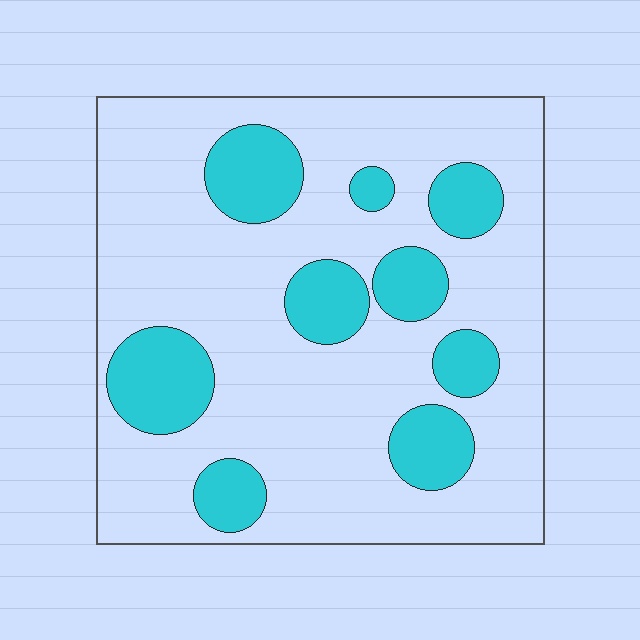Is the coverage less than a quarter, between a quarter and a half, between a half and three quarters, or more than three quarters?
Less than a quarter.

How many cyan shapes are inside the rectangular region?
9.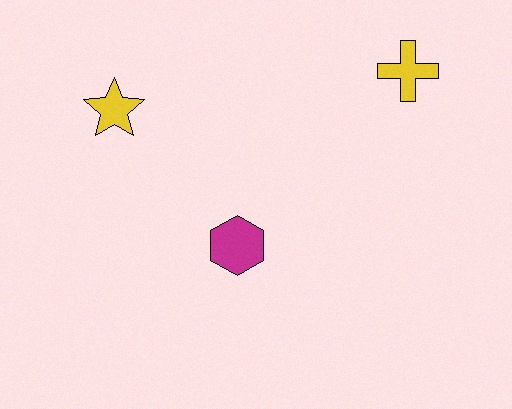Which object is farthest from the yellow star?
The yellow cross is farthest from the yellow star.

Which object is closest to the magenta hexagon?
The yellow star is closest to the magenta hexagon.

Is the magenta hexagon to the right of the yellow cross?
No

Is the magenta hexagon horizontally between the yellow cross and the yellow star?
Yes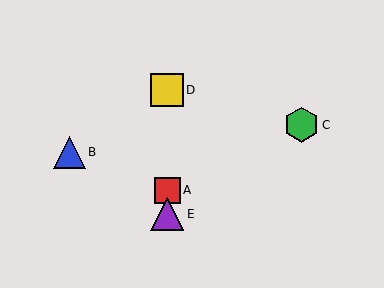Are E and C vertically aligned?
No, E is at x≈167 and C is at x≈302.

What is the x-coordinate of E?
Object E is at x≈167.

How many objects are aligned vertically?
3 objects (A, D, E) are aligned vertically.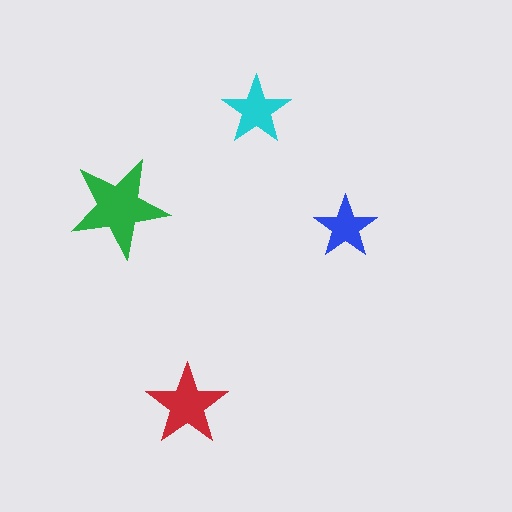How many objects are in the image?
There are 4 objects in the image.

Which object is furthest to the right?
The blue star is rightmost.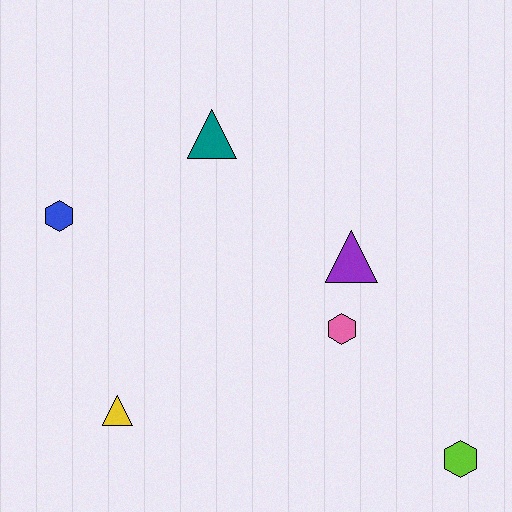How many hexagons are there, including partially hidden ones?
There are 3 hexagons.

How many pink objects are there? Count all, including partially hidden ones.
There is 1 pink object.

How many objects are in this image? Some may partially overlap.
There are 6 objects.